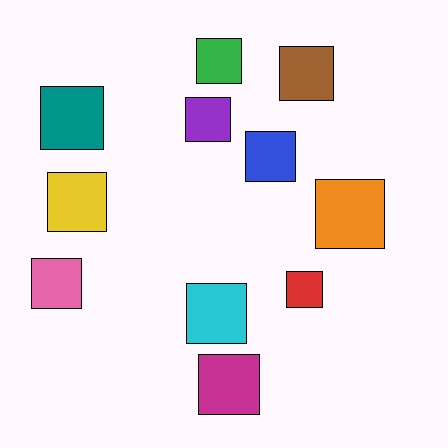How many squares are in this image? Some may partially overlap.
There are 11 squares.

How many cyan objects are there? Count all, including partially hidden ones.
There is 1 cyan object.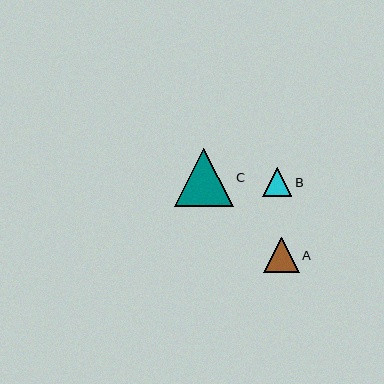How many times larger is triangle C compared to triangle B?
Triangle C is approximately 2.0 times the size of triangle B.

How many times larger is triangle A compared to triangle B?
Triangle A is approximately 1.2 times the size of triangle B.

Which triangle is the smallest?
Triangle B is the smallest with a size of approximately 29 pixels.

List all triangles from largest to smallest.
From largest to smallest: C, A, B.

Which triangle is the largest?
Triangle C is the largest with a size of approximately 59 pixels.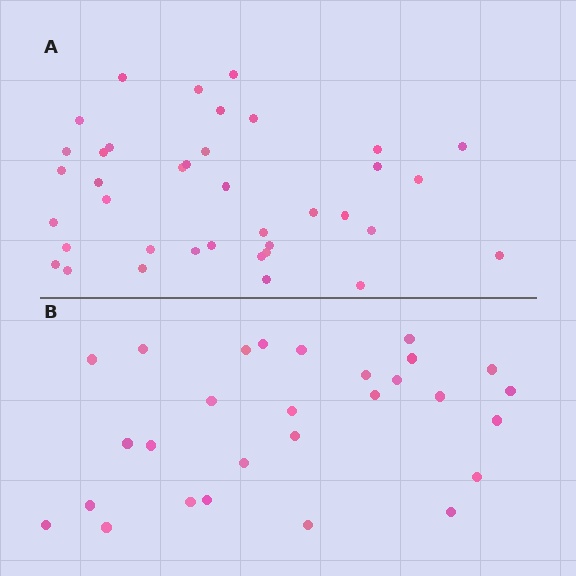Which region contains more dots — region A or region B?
Region A (the top region) has more dots.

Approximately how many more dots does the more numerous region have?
Region A has roughly 10 or so more dots than region B.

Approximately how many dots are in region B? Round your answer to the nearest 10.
About 30 dots. (The exact count is 28, which rounds to 30.)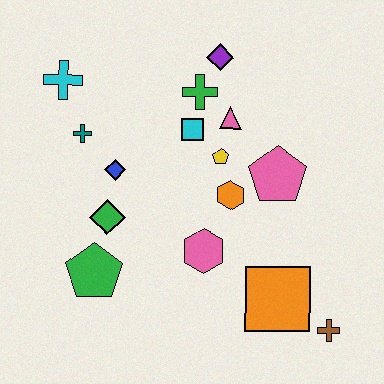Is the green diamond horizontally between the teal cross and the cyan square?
Yes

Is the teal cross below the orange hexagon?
No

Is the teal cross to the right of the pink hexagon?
No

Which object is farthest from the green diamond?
The brown cross is farthest from the green diamond.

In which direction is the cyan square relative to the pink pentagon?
The cyan square is to the left of the pink pentagon.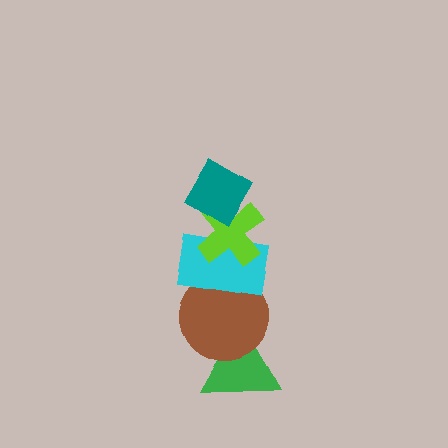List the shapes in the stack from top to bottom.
From top to bottom: the teal diamond, the lime cross, the cyan rectangle, the brown circle, the green triangle.